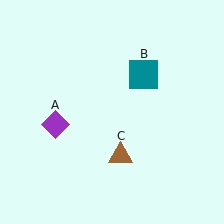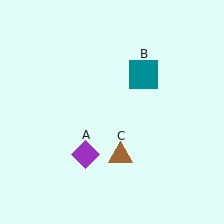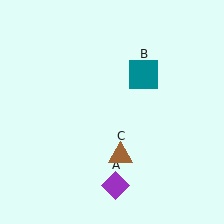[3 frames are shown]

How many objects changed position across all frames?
1 object changed position: purple diamond (object A).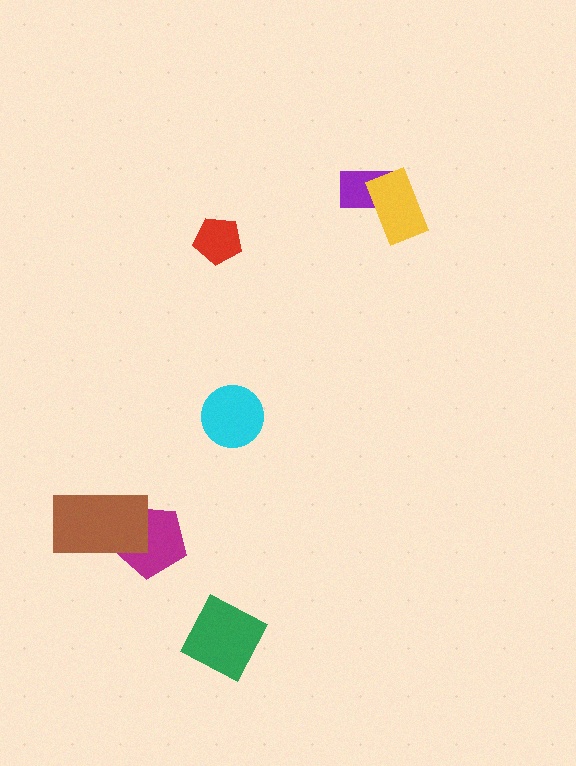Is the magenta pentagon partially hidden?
Yes, it is partially covered by another shape.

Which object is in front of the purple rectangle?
The yellow rectangle is in front of the purple rectangle.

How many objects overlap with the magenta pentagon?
1 object overlaps with the magenta pentagon.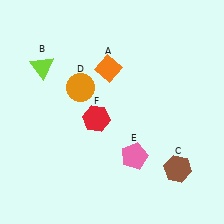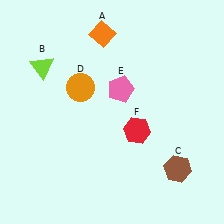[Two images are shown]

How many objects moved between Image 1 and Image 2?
3 objects moved between the two images.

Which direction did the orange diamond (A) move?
The orange diamond (A) moved up.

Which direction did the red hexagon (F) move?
The red hexagon (F) moved right.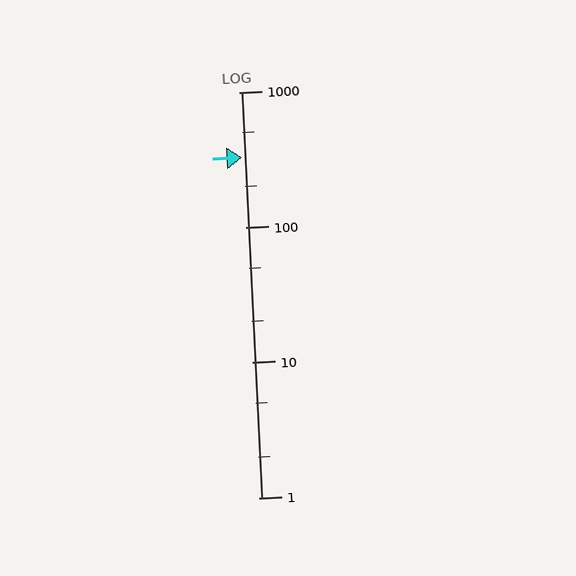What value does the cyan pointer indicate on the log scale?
The pointer indicates approximately 330.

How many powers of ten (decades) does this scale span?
The scale spans 3 decades, from 1 to 1000.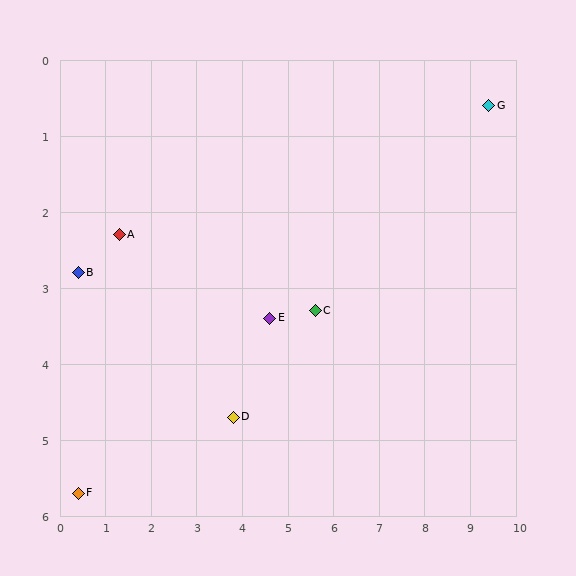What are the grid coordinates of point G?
Point G is at approximately (9.4, 0.6).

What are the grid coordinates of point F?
Point F is at approximately (0.4, 5.7).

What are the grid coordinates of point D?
Point D is at approximately (3.8, 4.7).